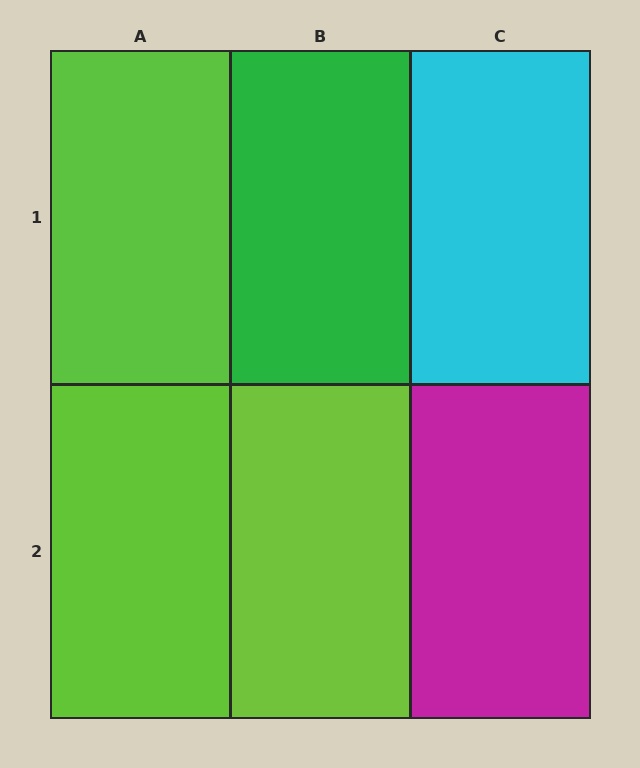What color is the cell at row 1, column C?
Cyan.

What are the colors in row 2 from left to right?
Lime, lime, magenta.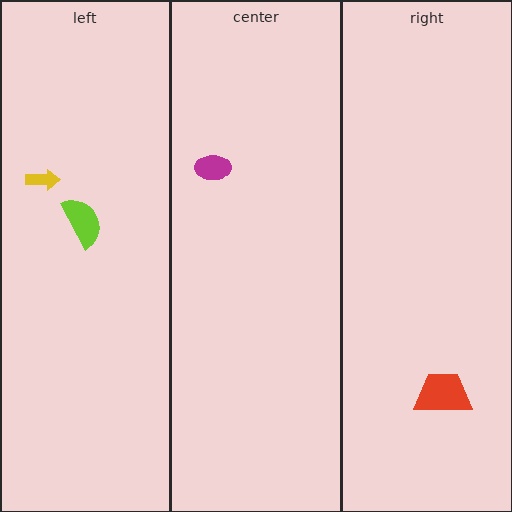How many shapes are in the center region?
1.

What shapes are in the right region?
The red trapezoid.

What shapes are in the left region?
The lime semicircle, the yellow arrow.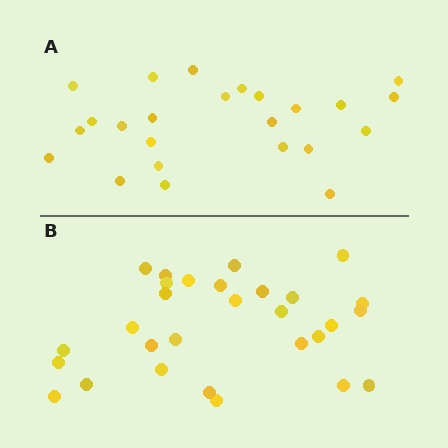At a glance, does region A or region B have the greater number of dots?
Region B (the bottom region) has more dots.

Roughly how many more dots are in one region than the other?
Region B has about 5 more dots than region A.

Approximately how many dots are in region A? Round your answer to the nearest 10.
About 20 dots. (The exact count is 24, which rounds to 20.)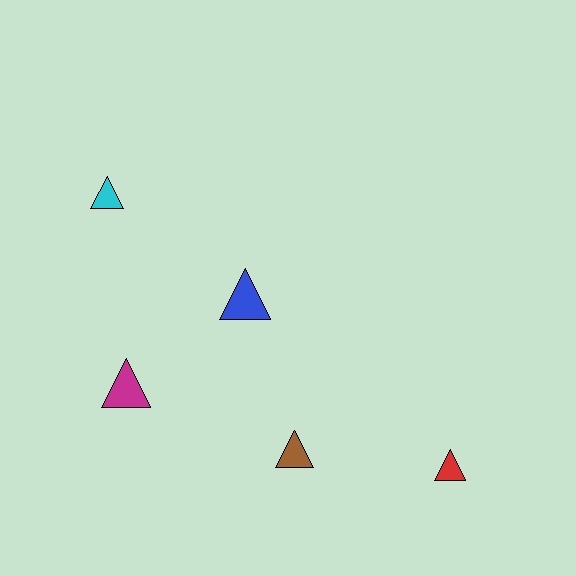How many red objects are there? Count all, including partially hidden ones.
There is 1 red object.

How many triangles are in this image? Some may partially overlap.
There are 5 triangles.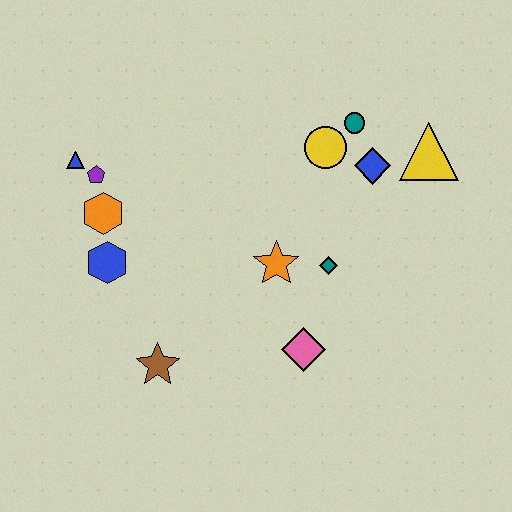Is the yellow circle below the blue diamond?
No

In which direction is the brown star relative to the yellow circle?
The brown star is below the yellow circle.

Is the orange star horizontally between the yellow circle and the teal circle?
No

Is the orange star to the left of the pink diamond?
Yes